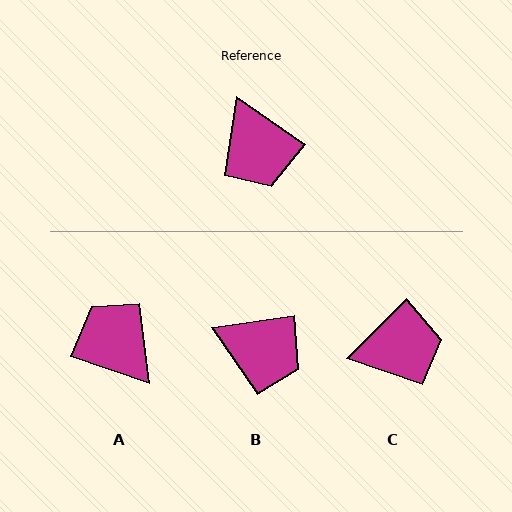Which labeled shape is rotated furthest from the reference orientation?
A, about 164 degrees away.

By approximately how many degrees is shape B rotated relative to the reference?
Approximately 43 degrees counter-clockwise.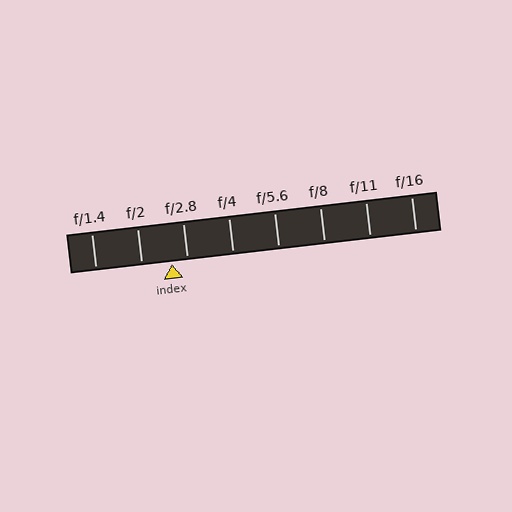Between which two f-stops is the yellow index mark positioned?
The index mark is between f/2 and f/2.8.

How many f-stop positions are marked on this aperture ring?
There are 8 f-stop positions marked.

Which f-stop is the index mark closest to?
The index mark is closest to f/2.8.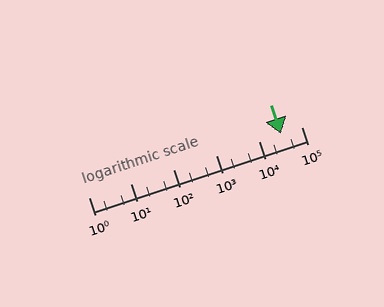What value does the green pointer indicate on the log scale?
The pointer indicates approximately 33000.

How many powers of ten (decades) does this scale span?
The scale spans 5 decades, from 1 to 100000.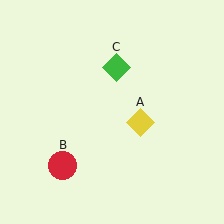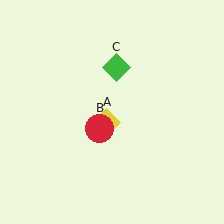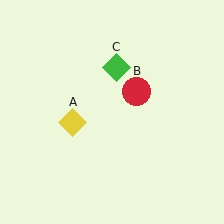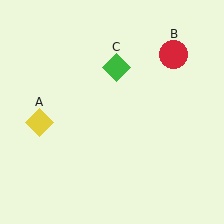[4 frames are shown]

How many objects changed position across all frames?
2 objects changed position: yellow diamond (object A), red circle (object B).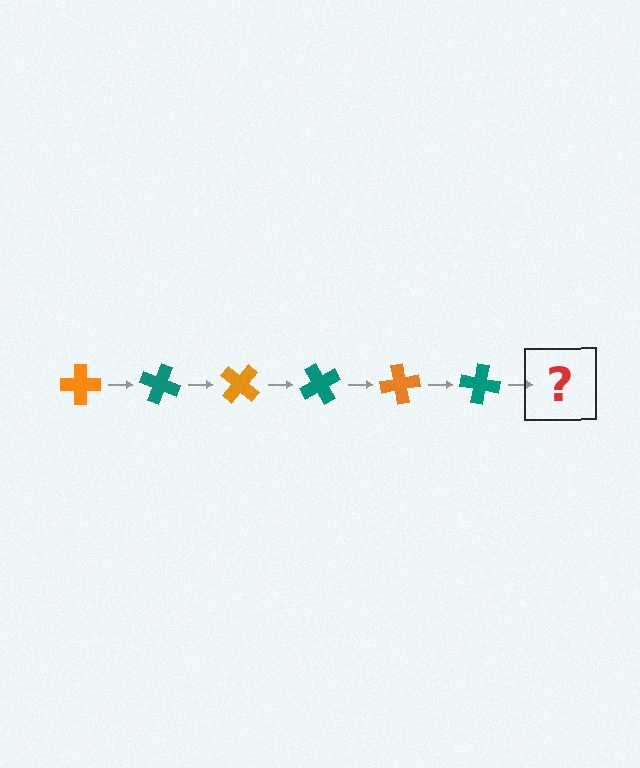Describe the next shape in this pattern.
It should be an orange cross, rotated 120 degrees from the start.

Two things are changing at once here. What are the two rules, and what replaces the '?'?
The two rules are that it rotates 20 degrees each step and the color cycles through orange and teal. The '?' should be an orange cross, rotated 120 degrees from the start.